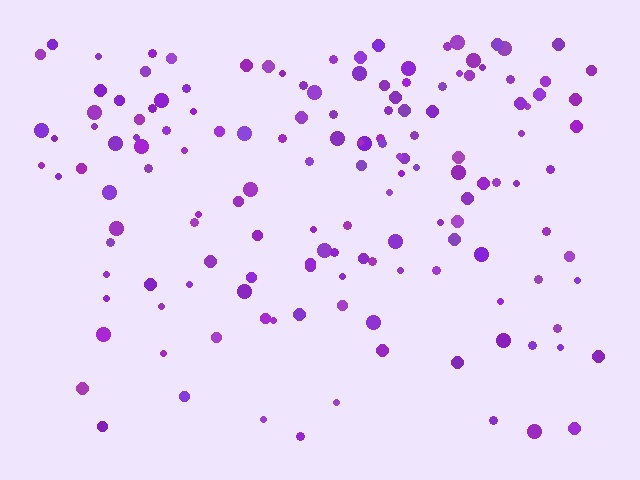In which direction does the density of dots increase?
From bottom to top, with the top side densest.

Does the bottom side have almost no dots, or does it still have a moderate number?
Still a moderate number, just noticeably fewer than the top.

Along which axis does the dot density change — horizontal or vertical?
Vertical.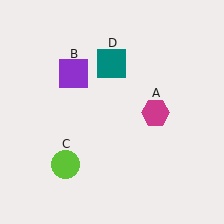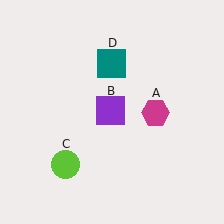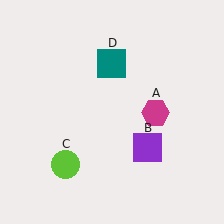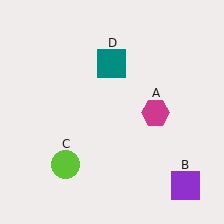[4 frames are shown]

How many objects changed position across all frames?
1 object changed position: purple square (object B).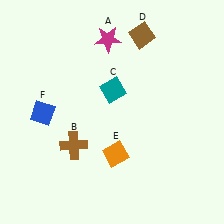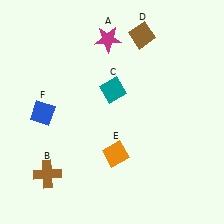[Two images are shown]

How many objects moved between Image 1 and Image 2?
1 object moved between the two images.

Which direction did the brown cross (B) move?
The brown cross (B) moved down.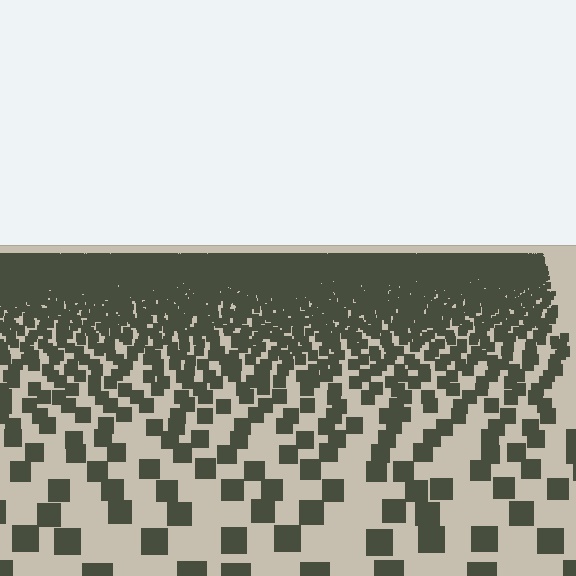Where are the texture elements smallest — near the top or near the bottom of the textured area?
Near the top.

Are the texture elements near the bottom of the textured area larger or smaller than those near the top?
Larger. Near the bottom, elements are closer to the viewer and appear at a bigger on-screen size.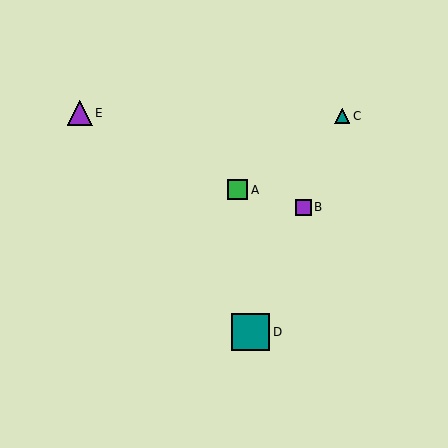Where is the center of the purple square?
The center of the purple square is at (304, 207).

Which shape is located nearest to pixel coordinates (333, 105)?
The teal triangle (labeled C) at (342, 116) is nearest to that location.